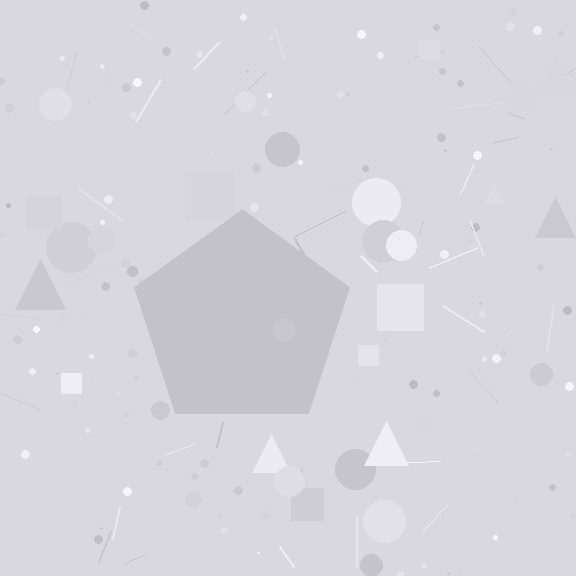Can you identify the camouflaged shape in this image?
The camouflaged shape is a pentagon.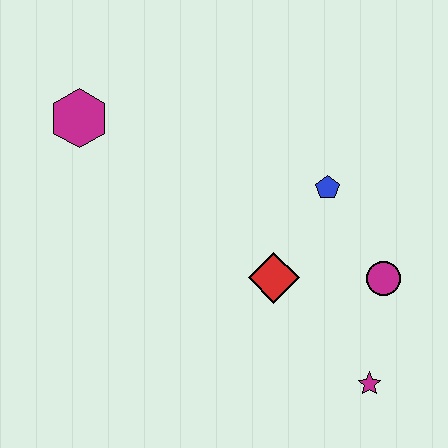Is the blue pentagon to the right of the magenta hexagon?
Yes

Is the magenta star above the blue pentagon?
No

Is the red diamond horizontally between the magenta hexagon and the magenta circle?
Yes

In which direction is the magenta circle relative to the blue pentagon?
The magenta circle is below the blue pentagon.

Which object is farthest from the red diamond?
The magenta hexagon is farthest from the red diamond.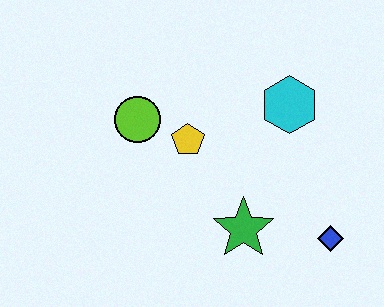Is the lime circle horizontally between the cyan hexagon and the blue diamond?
No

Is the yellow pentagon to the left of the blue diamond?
Yes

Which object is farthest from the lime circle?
The blue diamond is farthest from the lime circle.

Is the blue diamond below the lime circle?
Yes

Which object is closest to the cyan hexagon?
The yellow pentagon is closest to the cyan hexagon.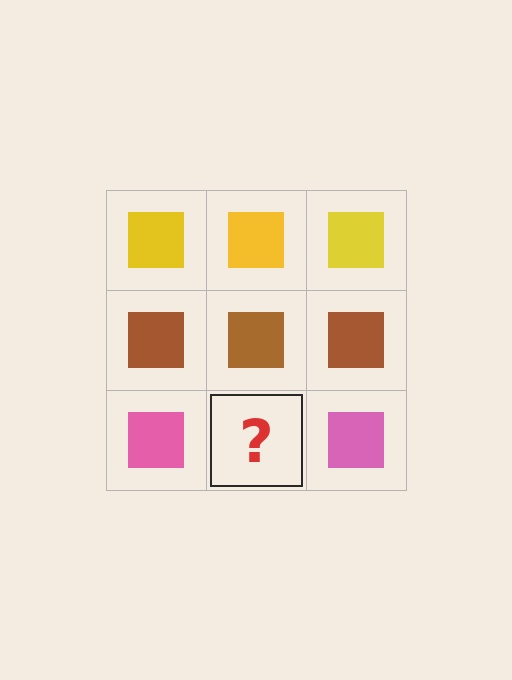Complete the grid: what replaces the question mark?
The question mark should be replaced with a pink square.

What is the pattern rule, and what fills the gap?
The rule is that each row has a consistent color. The gap should be filled with a pink square.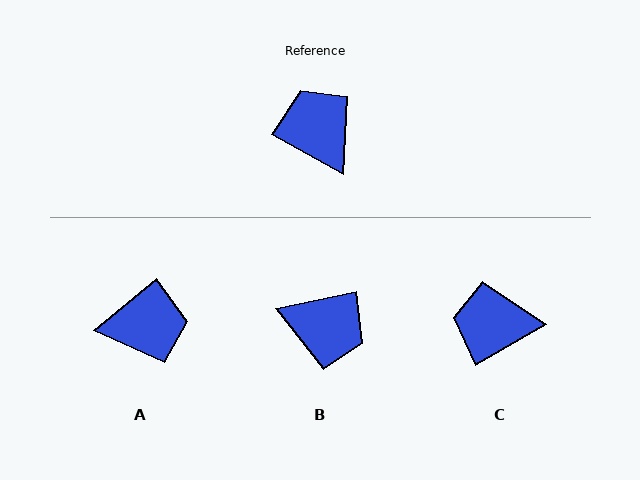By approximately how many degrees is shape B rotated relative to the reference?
Approximately 139 degrees clockwise.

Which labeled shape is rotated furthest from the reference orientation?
B, about 139 degrees away.